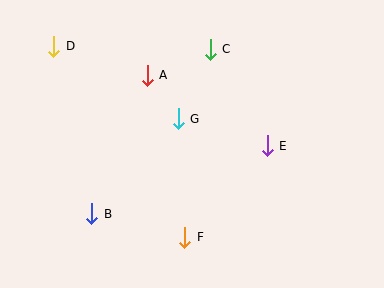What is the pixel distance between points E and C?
The distance between E and C is 112 pixels.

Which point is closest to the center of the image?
Point G at (178, 119) is closest to the center.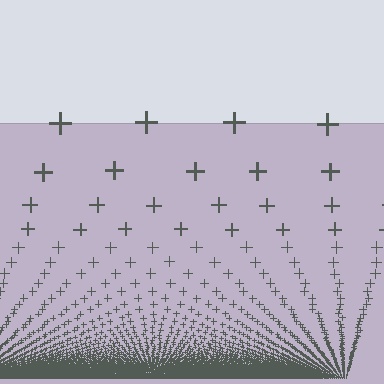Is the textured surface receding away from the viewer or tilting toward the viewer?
The surface appears to tilt toward the viewer. Texture elements get larger and sparser toward the top.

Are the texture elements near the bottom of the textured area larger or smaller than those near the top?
Smaller. The gradient is inverted — elements near the bottom are smaller and denser.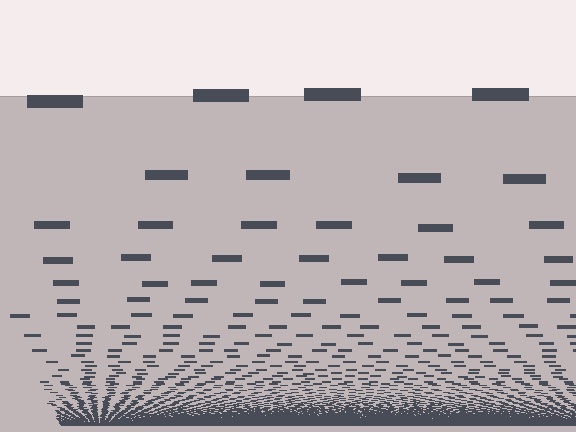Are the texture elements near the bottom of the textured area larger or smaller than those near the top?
Smaller. The gradient is inverted — elements near the bottom are smaller and denser.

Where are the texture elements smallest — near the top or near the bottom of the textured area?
Near the bottom.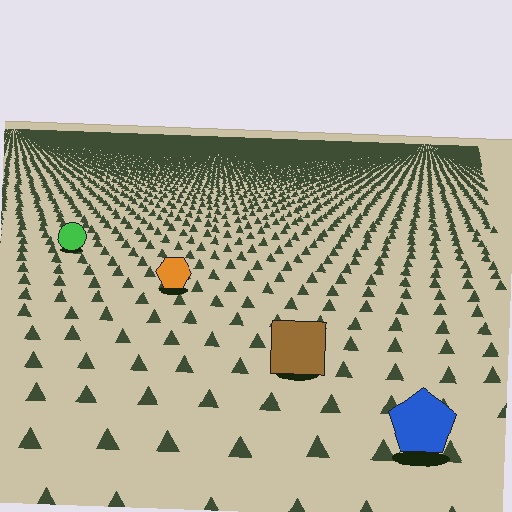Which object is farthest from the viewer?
The green circle is farthest from the viewer. It appears smaller and the ground texture around it is denser.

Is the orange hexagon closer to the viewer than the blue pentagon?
No. The blue pentagon is closer — you can tell from the texture gradient: the ground texture is coarser near it.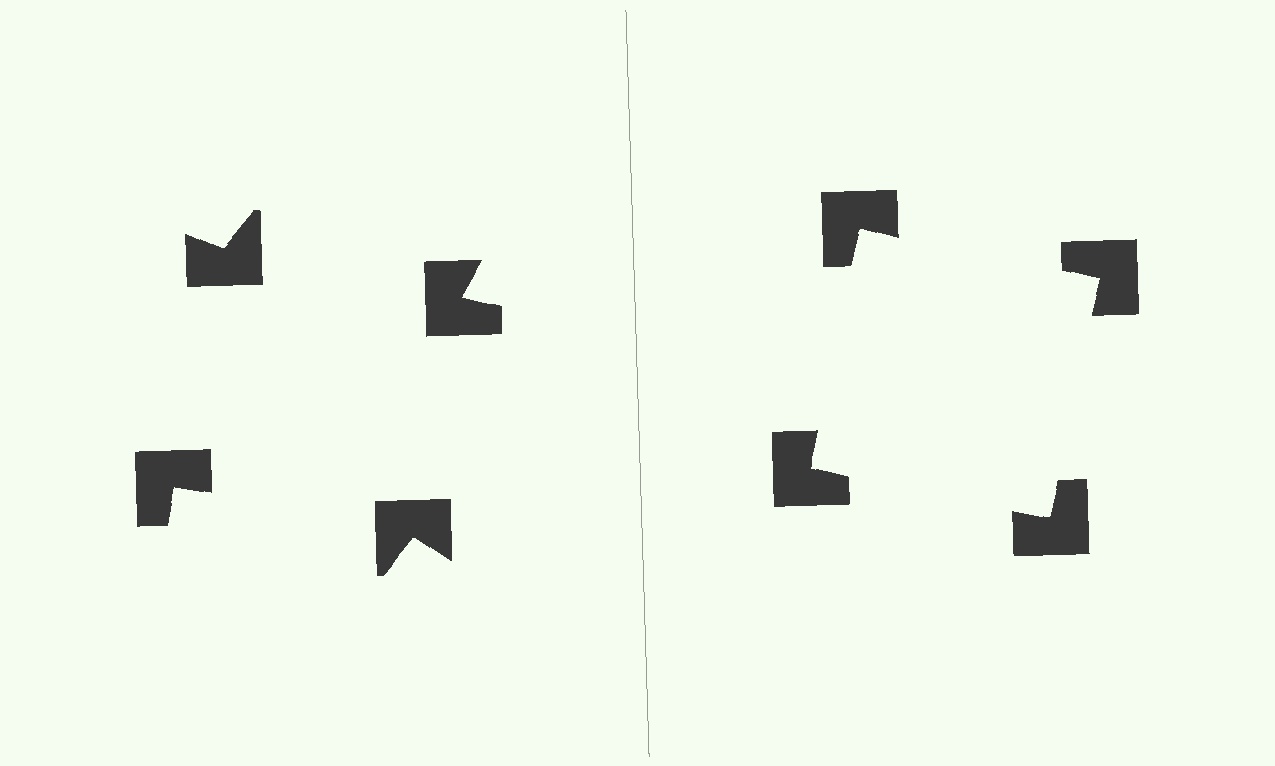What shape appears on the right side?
An illusory square.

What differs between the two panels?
The notched squares are positioned identically on both sides; only the wedge orientations differ. On the right they align to a square; on the left they are misaligned.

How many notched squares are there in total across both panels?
8 — 4 on each side.